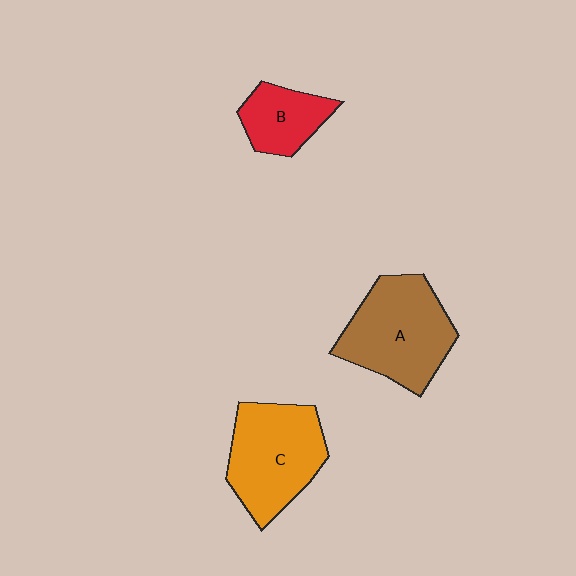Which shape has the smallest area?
Shape B (red).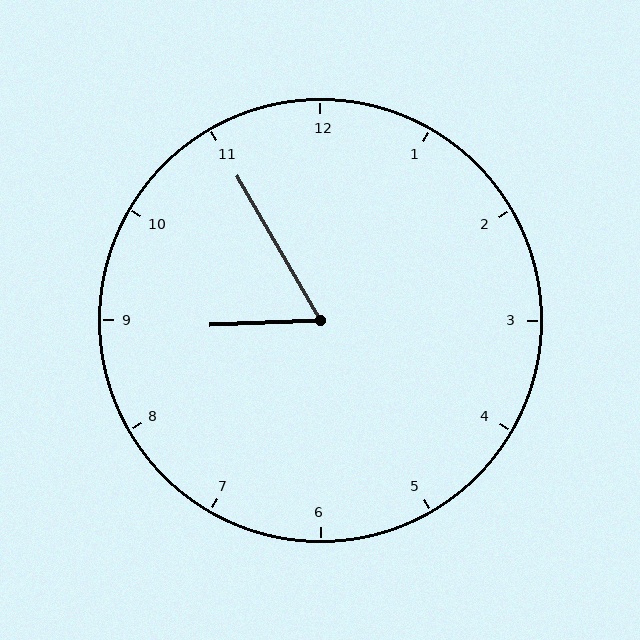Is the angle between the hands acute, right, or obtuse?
It is acute.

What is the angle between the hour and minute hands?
Approximately 62 degrees.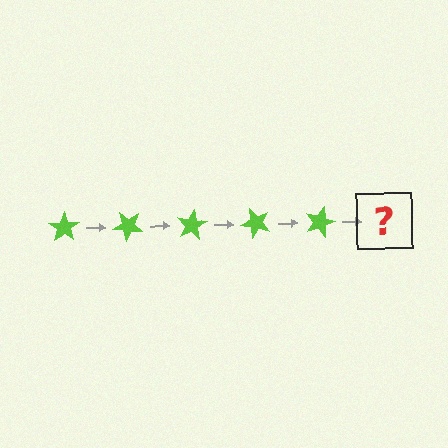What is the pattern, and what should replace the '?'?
The pattern is that the star rotates 40 degrees each step. The '?' should be a lime star rotated 200 degrees.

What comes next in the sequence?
The next element should be a lime star rotated 200 degrees.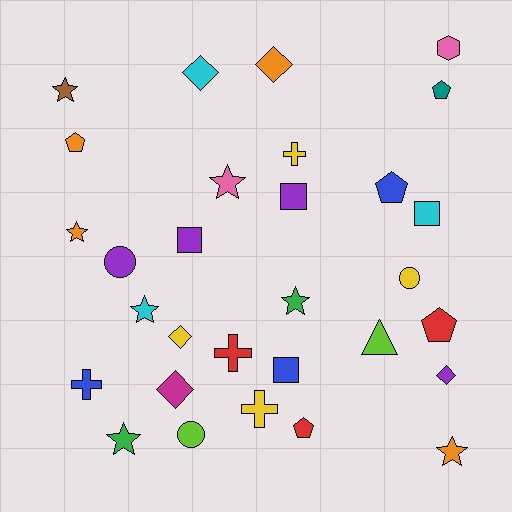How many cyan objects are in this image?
There are 3 cyan objects.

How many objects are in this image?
There are 30 objects.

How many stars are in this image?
There are 7 stars.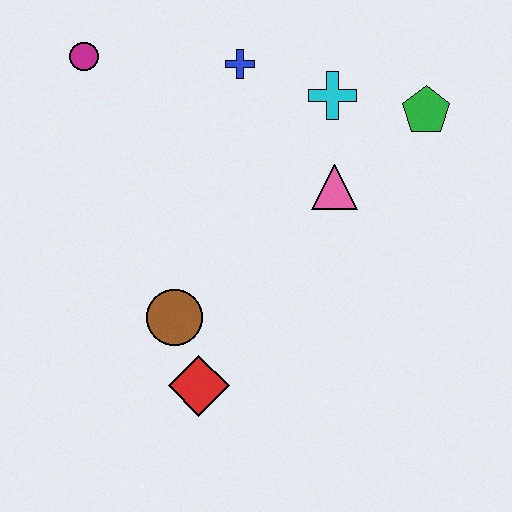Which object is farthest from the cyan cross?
The red diamond is farthest from the cyan cross.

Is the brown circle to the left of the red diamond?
Yes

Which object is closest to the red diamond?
The brown circle is closest to the red diamond.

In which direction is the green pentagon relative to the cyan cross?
The green pentagon is to the right of the cyan cross.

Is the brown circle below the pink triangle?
Yes